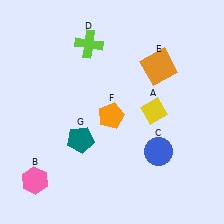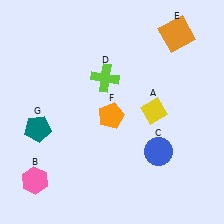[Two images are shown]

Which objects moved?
The objects that moved are: the lime cross (D), the orange square (E), the teal pentagon (G).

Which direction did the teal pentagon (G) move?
The teal pentagon (G) moved left.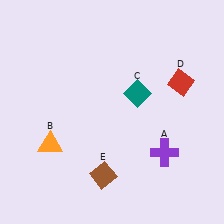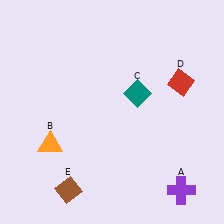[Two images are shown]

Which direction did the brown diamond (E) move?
The brown diamond (E) moved left.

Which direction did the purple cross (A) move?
The purple cross (A) moved down.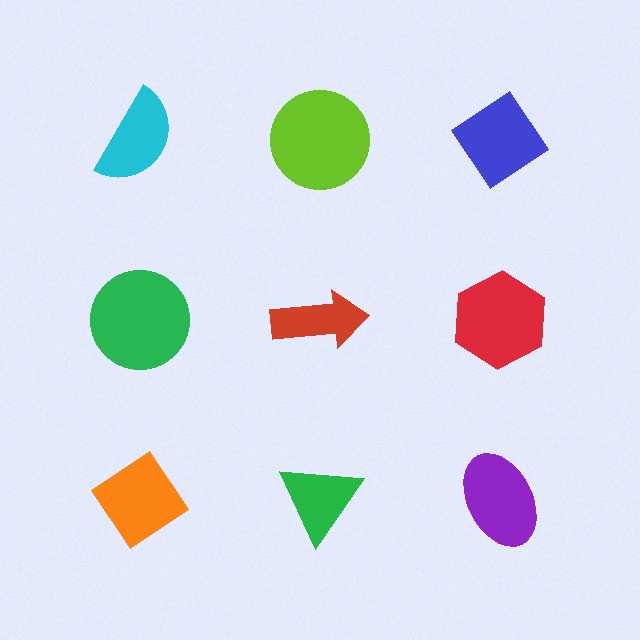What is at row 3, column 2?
A green triangle.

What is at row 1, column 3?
A blue diamond.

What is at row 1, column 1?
A cyan semicircle.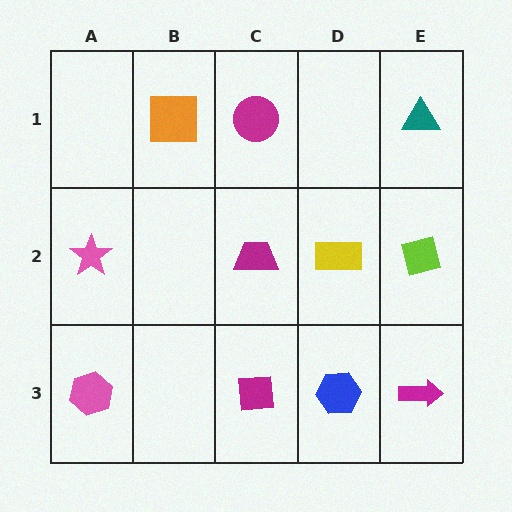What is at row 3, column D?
A blue hexagon.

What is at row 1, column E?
A teal triangle.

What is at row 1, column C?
A magenta circle.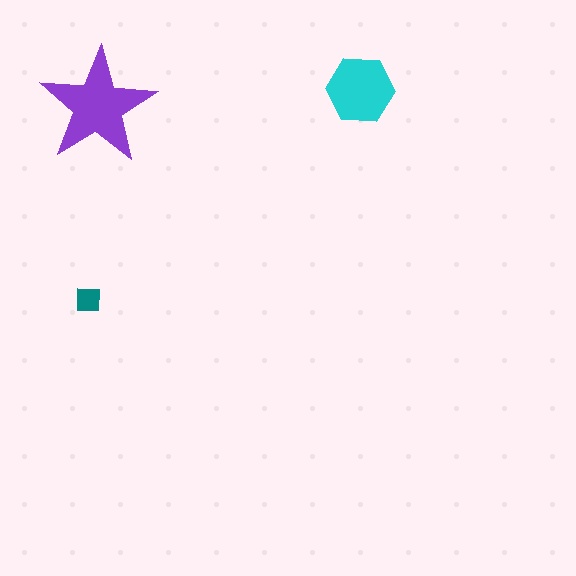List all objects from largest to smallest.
The purple star, the cyan hexagon, the teal square.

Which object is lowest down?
The teal square is bottommost.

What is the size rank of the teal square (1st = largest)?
3rd.